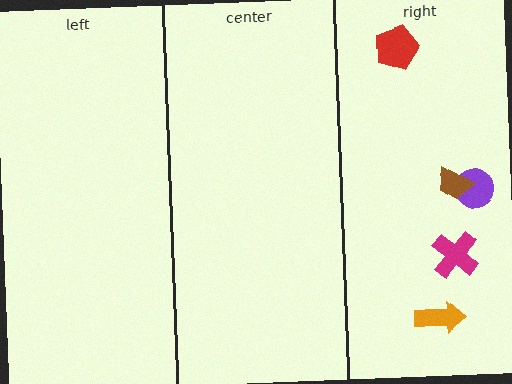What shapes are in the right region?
The purple circle, the orange arrow, the magenta cross, the red pentagon, the brown trapezoid.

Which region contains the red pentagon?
The right region.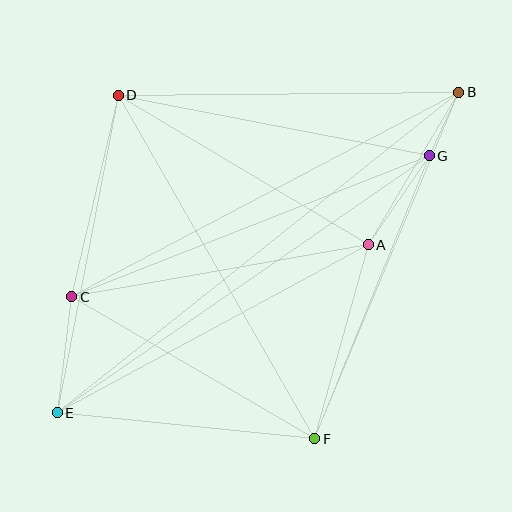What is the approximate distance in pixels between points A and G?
The distance between A and G is approximately 108 pixels.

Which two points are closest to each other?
Points B and G are closest to each other.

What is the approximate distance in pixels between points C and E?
The distance between C and E is approximately 117 pixels.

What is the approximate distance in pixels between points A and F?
The distance between A and F is approximately 201 pixels.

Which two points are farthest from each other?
Points B and E are farthest from each other.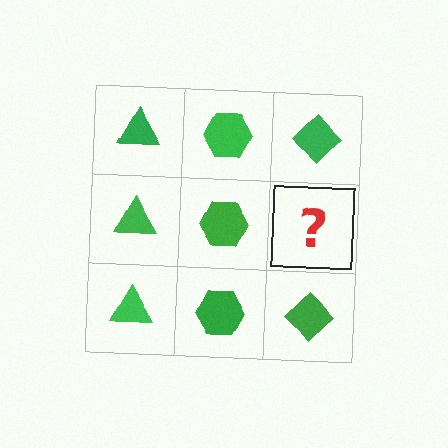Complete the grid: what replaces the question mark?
The question mark should be replaced with a green diamond.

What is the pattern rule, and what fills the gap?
The rule is that each column has a consistent shape. The gap should be filled with a green diamond.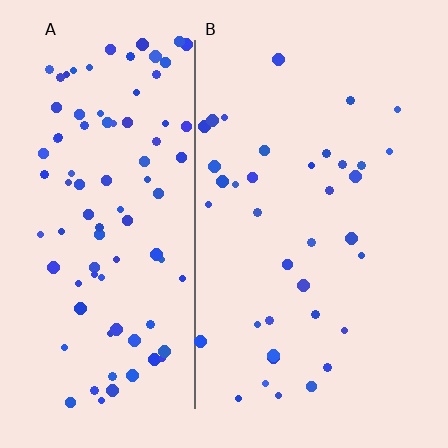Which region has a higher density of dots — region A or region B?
A (the left).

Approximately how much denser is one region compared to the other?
Approximately 2.6× — region A over region B.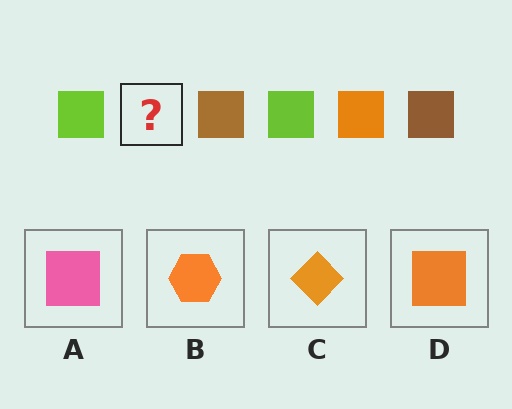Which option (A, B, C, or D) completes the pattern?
D.